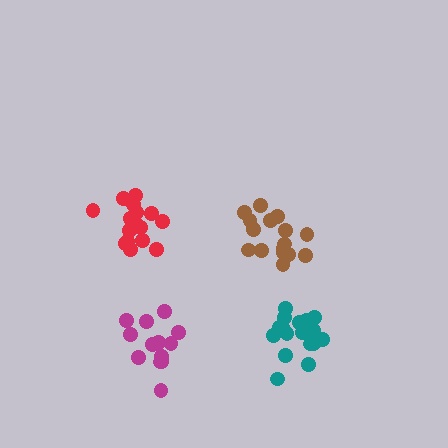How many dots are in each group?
Group 1: 13 dots, Group 2: 16 dots, Group 3: 17 dots, Group 4: 16 dots (62 total).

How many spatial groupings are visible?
There are 4 spatial groupings.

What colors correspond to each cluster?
The clusters are colored: magenta, red, teal, brown.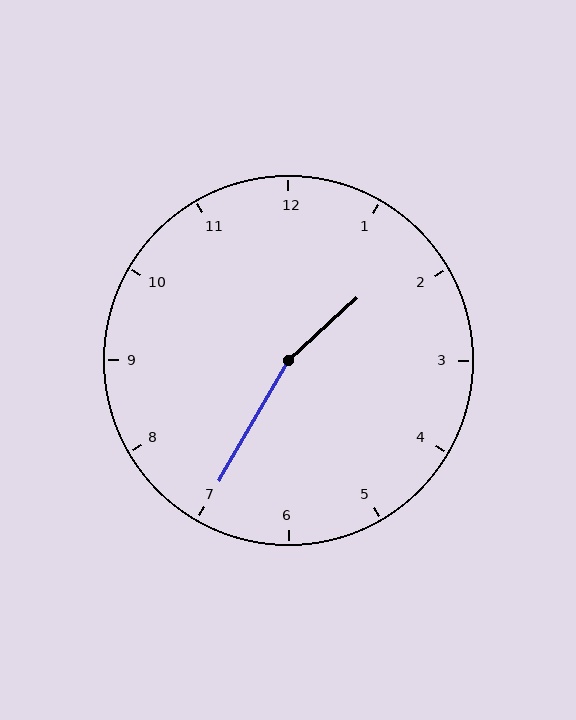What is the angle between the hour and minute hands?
Approximately 162 degrees.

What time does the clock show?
1:35.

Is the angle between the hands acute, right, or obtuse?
It is obtuse.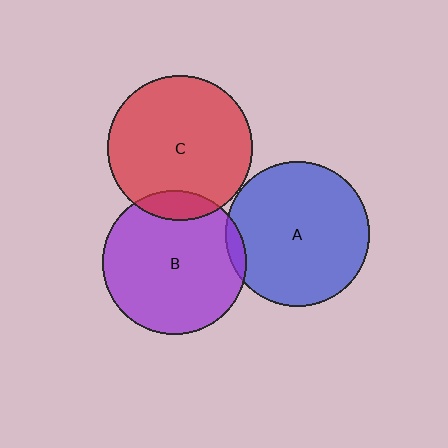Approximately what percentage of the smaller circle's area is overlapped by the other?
Approximately 5%.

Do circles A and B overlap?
Yes.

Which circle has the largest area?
Circle C (red).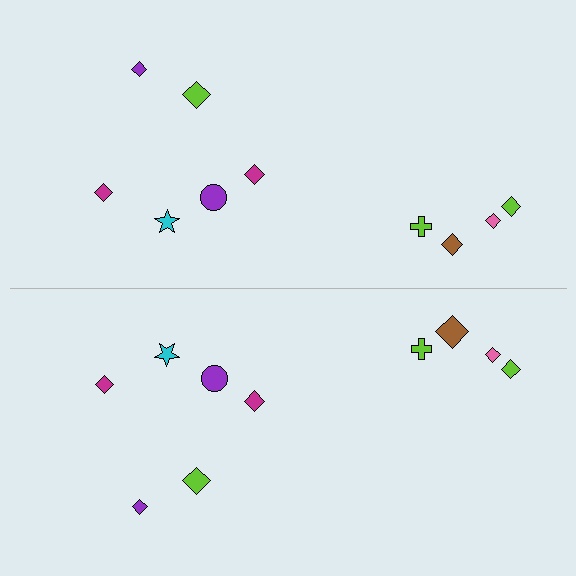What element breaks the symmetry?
The brown diamond on the bottom side has a different size than its mirror counterpart.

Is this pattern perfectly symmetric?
No, the pattern is not perfectly symmetric. The brown diamond on the bottom side has a different size than its mirror counterpart.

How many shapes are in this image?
There are 20 shapes in this image.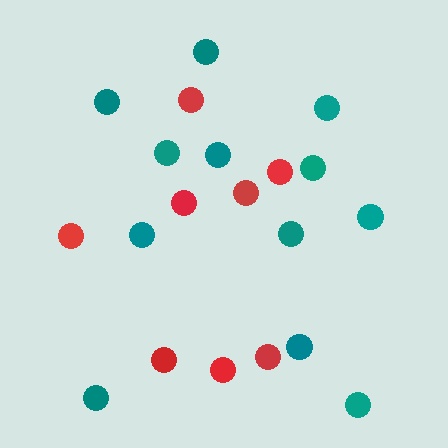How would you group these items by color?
There are 2 groups: one group of teal circles (12) and one group of red circles (8).